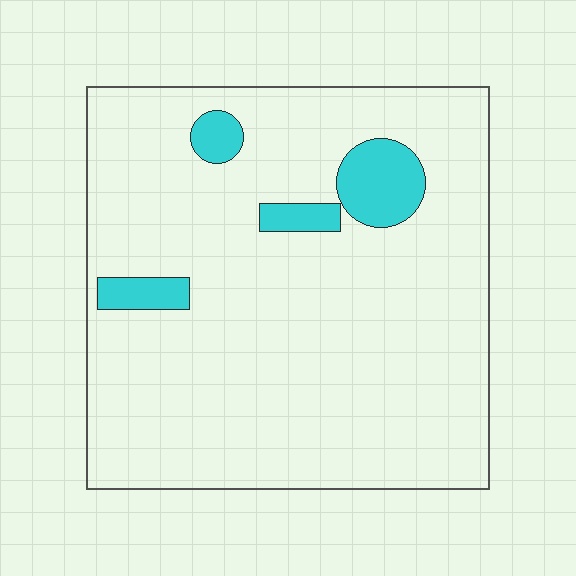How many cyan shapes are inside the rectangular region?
4.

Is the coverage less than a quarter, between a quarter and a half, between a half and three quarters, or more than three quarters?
Less than a quarter.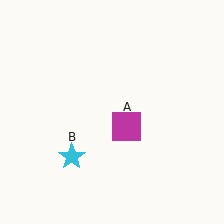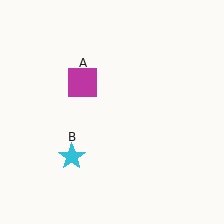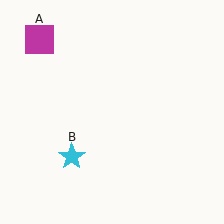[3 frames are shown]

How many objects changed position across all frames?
1 object changed position: magenta square (object A).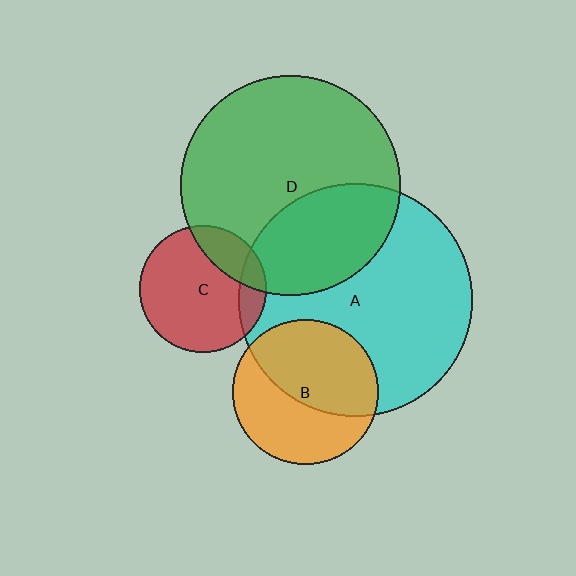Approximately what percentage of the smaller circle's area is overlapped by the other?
Approximately 55%.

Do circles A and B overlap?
Yes.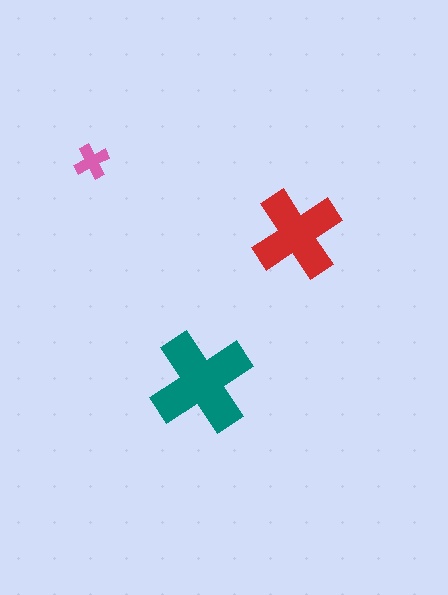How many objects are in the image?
There are 3 objects in the image.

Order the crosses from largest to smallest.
the teal one, the red one, the pink one.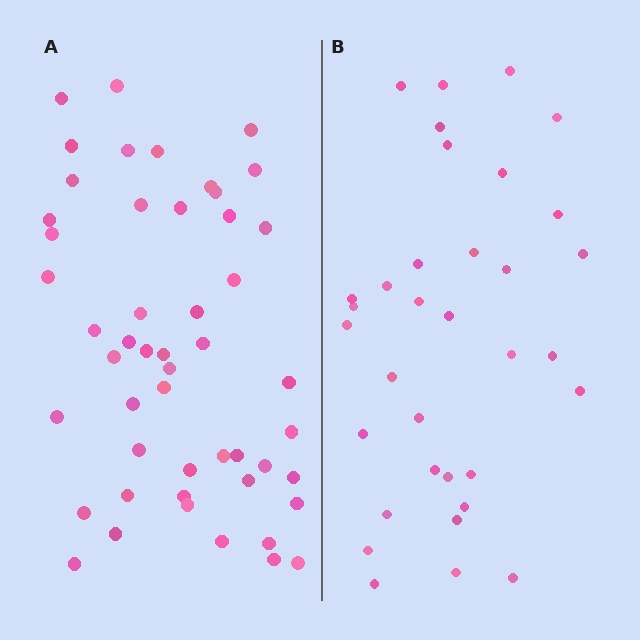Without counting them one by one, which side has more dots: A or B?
Region A (the left region) has more dots.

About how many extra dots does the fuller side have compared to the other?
Region A has approximately 15 more dots than region B.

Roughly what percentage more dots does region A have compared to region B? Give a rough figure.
About 45% more.